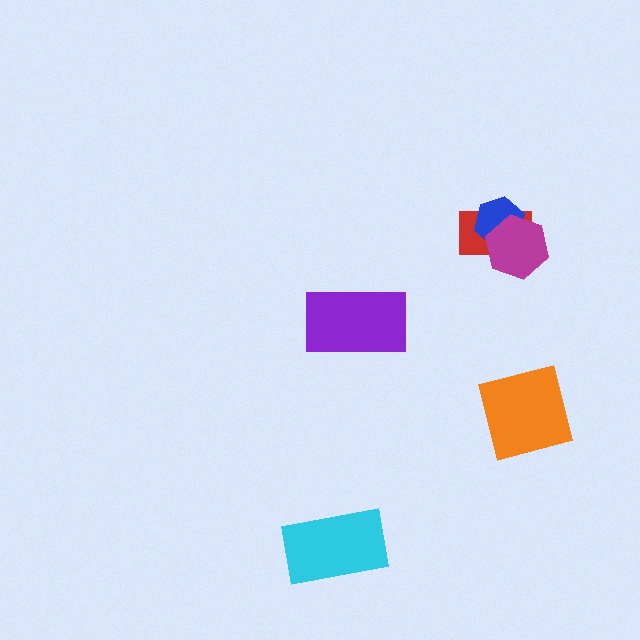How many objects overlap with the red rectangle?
2 objects overlap with the red rectangle.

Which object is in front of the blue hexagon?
The magenta hexagon is in front of the blue hexagon.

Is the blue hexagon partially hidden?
Yes, it is partially covered by another shape.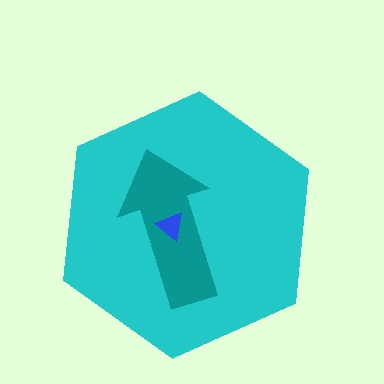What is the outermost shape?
The cyan hexagon.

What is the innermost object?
The blue triangle.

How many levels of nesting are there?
3.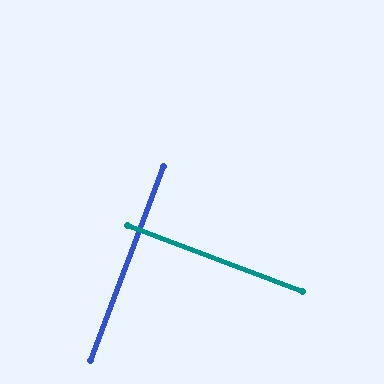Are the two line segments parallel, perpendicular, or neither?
Perpendicular — they meet at approximately 90°.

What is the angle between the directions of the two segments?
Approximately 90 degrees.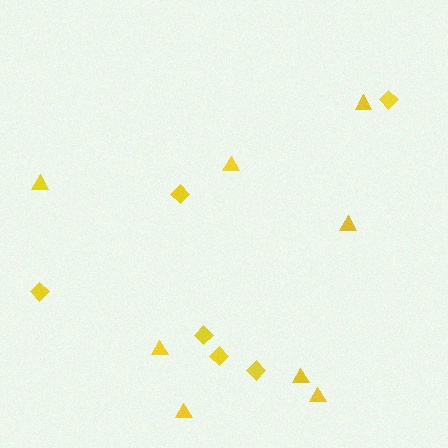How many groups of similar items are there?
There are 2 groups: one group of triangles (8) and one group of diamonds (6).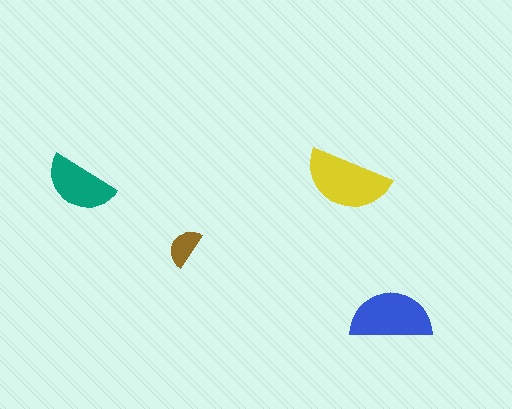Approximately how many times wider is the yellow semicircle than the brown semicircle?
About 2 times wider.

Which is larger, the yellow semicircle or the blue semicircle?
The yellow one.